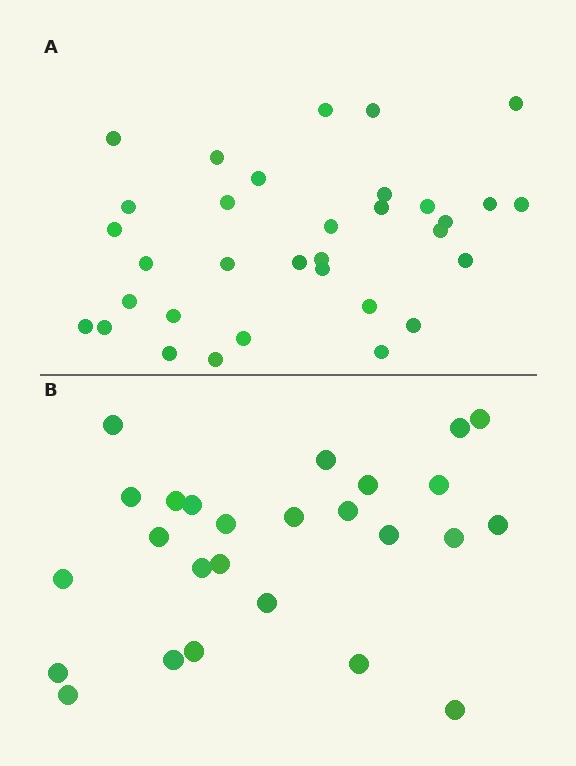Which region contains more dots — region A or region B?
Region A (the top region) has more dots.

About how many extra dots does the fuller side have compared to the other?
Region A has roughly 8 or so more dots than region B.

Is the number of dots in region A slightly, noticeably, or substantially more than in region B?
Region A has noticeably more, but not dramatically so. The ratio is roughly 1.3 to 1.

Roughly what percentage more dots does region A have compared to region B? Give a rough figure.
About 25% more.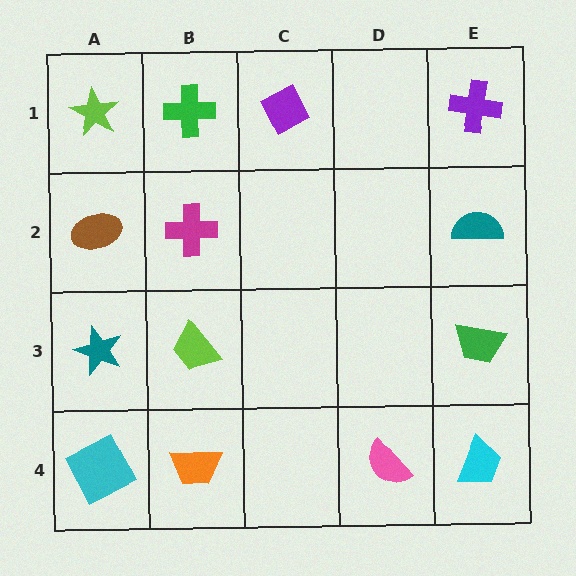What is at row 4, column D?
A pink semicircle.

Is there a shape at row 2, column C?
No, that cell is empty.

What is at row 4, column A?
A cyan square.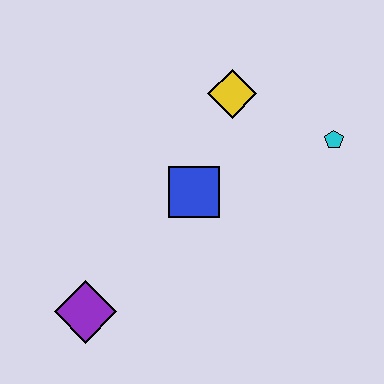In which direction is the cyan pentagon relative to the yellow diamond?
The cyan pentagon is to the right of the yellow diamond.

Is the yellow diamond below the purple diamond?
No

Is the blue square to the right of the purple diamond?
Yes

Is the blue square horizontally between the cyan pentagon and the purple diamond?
Yes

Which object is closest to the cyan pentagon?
The yellow diamond is closest to the cyan pentagon.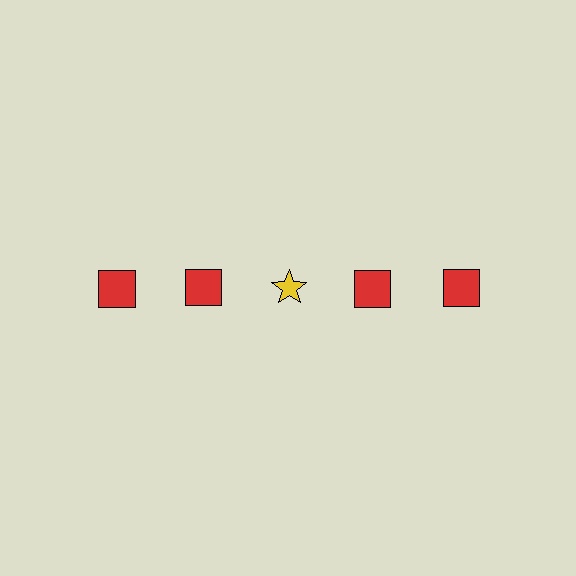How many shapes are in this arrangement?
There are 5 shapes arranged in a grid pattern.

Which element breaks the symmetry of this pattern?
The yellow star in the top row, center column breaks the symmetry. All other shapes are red squares.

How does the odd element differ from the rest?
It differs in both color (yellow instead of red) and shape (star instead of square).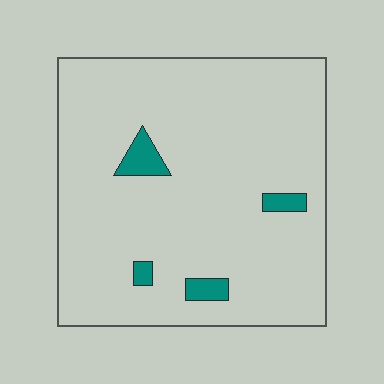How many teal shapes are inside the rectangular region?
4.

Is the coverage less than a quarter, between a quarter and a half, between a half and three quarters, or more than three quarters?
Less than a quarter.